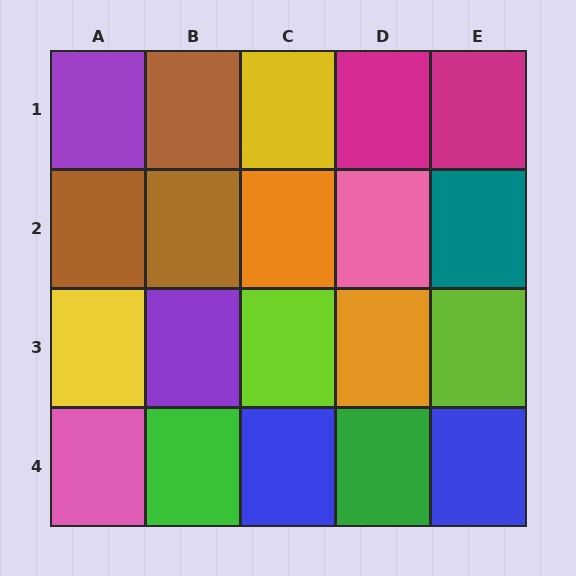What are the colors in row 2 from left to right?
Brown, brown, orange, pink, teal.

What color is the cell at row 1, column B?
Brown.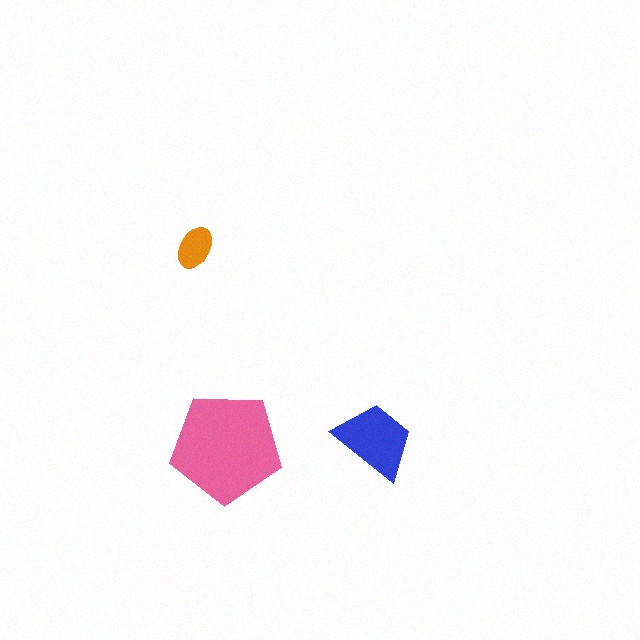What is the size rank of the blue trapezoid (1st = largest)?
2nd.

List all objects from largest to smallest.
The pink pentagon, the blue trapezoid, the orange ellipse.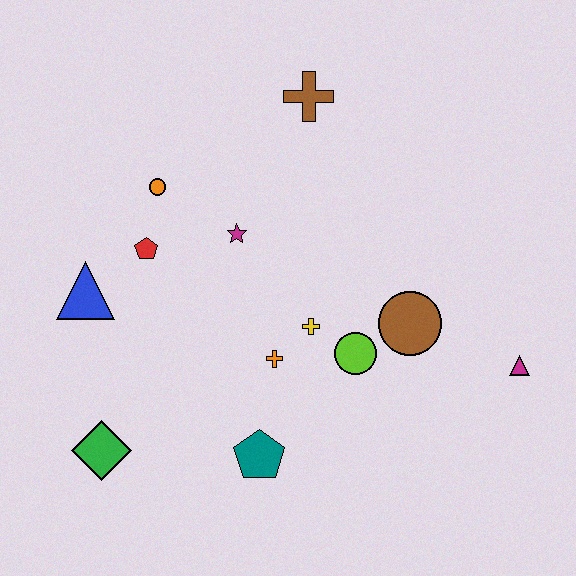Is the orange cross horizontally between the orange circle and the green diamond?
No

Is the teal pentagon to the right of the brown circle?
No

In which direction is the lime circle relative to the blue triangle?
The lime circle is to the right of the blue triangle.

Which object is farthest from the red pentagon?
The magenta triangle is farthest from the red pentagon.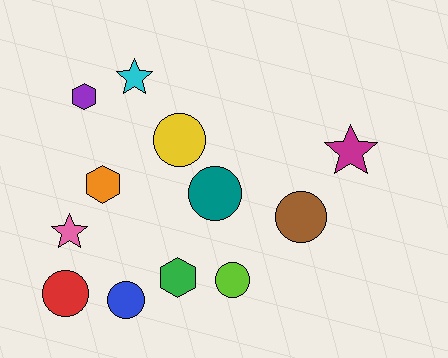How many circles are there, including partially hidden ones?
There are 6 circles.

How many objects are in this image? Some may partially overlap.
There are 12 objects.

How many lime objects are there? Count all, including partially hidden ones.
There is 1 lime object.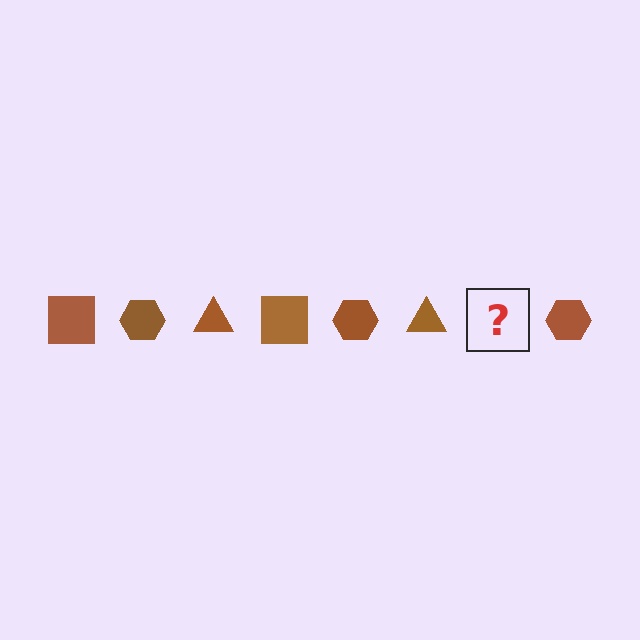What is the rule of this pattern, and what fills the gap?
The rule is that the pattern cycles through square, hexagon, triangle shapes in brown. The gap should be filled with a brown square.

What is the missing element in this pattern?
The missing element is a brown square.